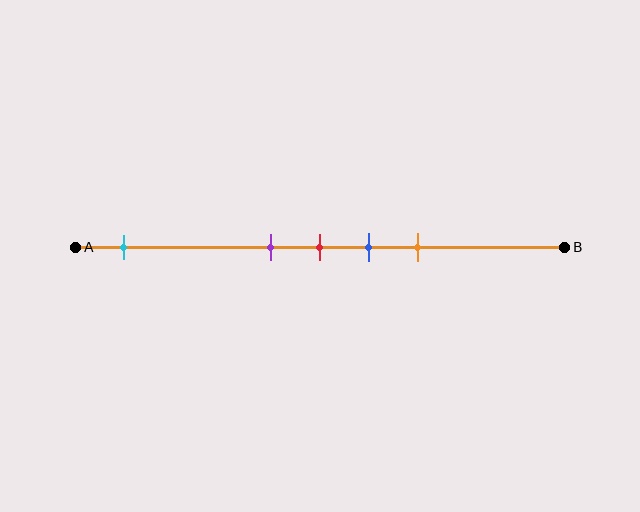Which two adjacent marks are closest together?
The purple and red marks are the closest adjacent pair.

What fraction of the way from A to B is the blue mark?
The blue mark is approximately 60% (0.6) of the way from A to B.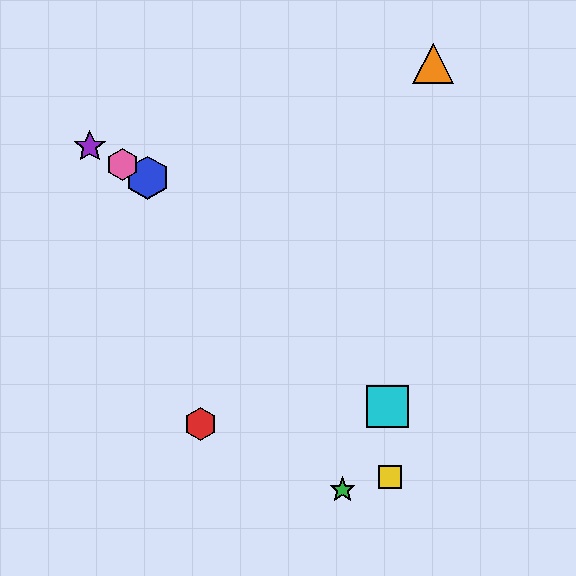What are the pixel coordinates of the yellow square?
The yellow square is at (390, 477).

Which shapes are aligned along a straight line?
The blue hexagon, the purple star, the pink hexagon are aligned along a straight line.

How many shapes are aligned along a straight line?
3 shapes (the blue hexagon, the purple star, the pink hexagon) are aligned along a straight line.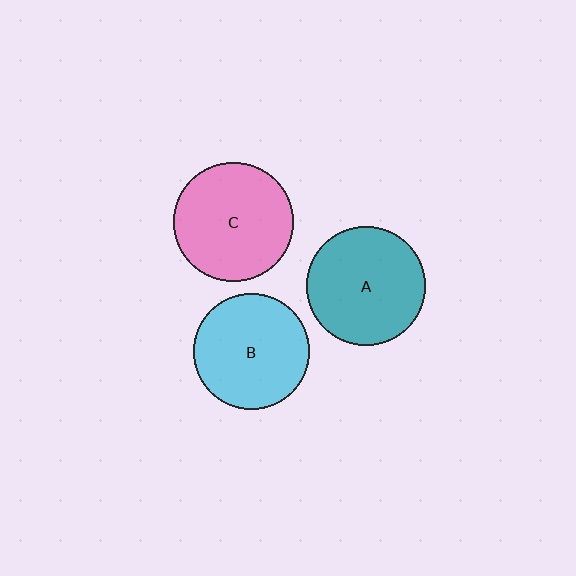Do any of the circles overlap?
No, none of the circles overlap.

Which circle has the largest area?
Circle C (pink).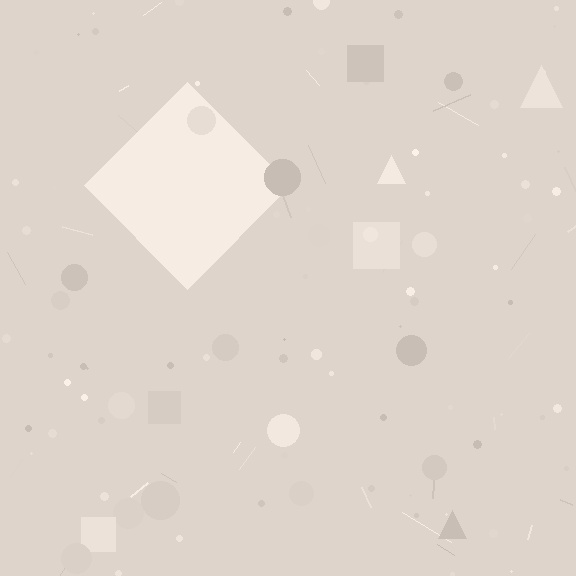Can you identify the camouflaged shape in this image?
The camouflaged shape is a diamond.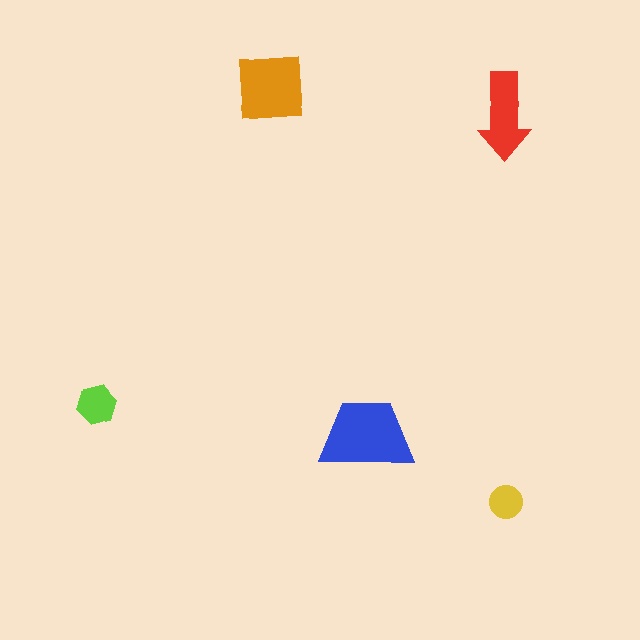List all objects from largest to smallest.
The blue trapezoid, the orange square, the red arrow, the lime hexagon, the yellow circle.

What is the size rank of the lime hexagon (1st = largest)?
4th.